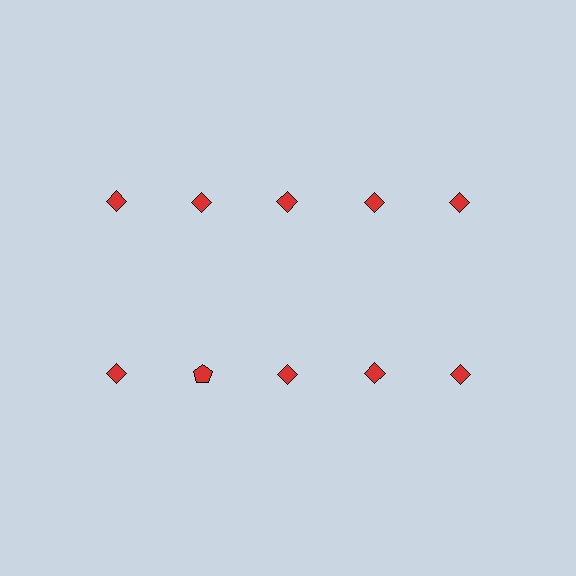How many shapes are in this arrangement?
There are 10 shapes arranged in a grid pattern.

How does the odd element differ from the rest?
It has a different shape: pentagon instead of diamond.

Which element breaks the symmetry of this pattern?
The red pentagon in the second row, second from left column breaks the symmetry. All other shapes are red diamonds.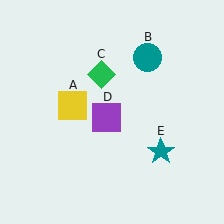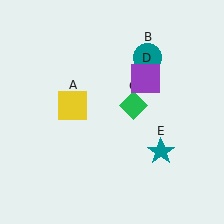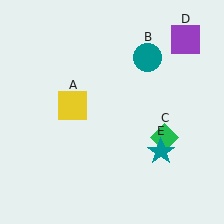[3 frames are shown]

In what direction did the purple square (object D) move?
The purple square (object D) moved up and to the right.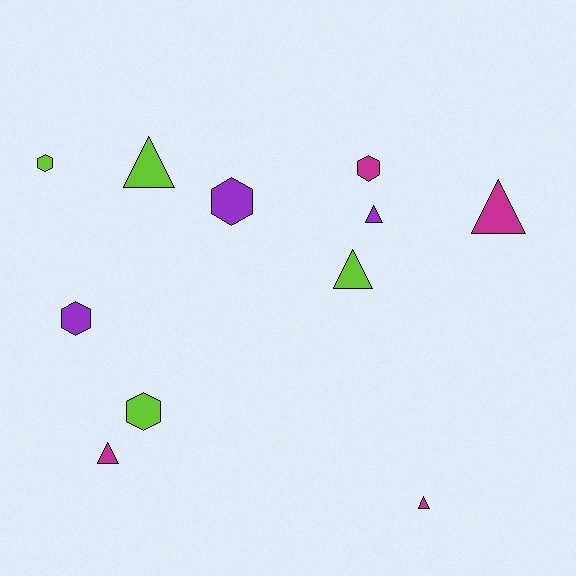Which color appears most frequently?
Lime, with 4 objects.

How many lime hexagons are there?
There are 2 lime hexagons.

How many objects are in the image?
There are 11 objects.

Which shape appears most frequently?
Triangle, with 6 objects.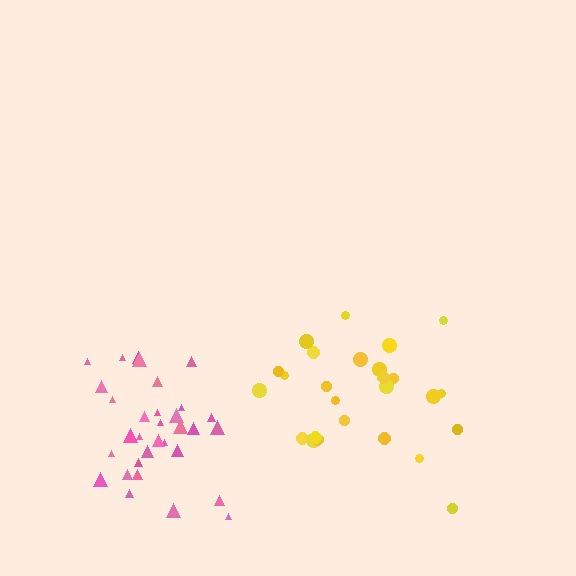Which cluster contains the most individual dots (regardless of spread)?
Pink (32).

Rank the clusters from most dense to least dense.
pink, yellow.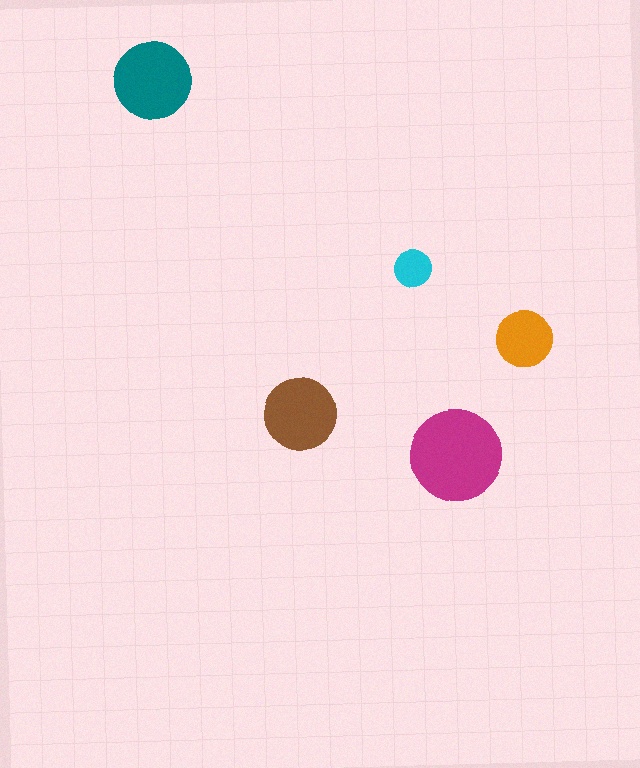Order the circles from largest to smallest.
the magenta one, the teal one, the brown one, the orange one, the cyan one.